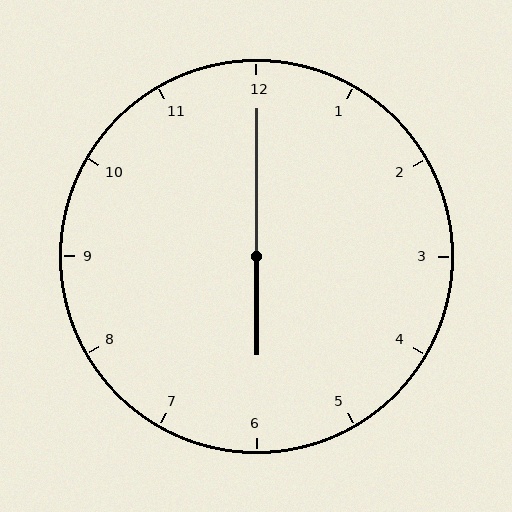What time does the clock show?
6:00.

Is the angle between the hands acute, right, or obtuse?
It is obtuse.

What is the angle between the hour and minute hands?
Approximately 180 degrees.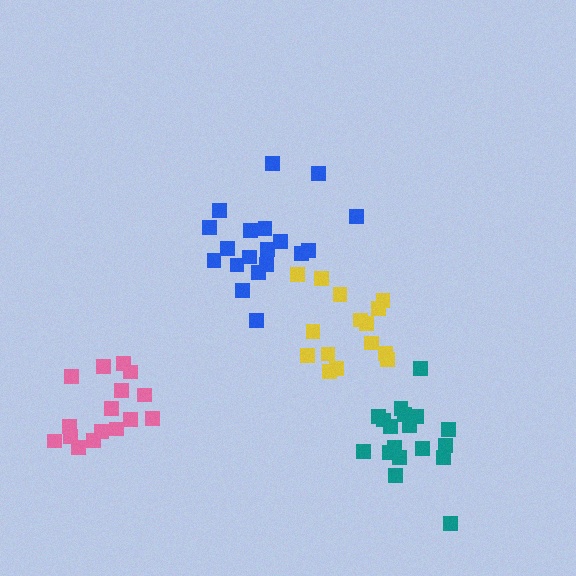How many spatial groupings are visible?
There are 4 spatial groupings.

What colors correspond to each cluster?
The clusters are colored: teal, pink, blue, yellow.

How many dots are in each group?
Group 1: 18 dots, Group 2: 16 dots, Group 3: 19 dots, Group 4: 15 dots (68 total).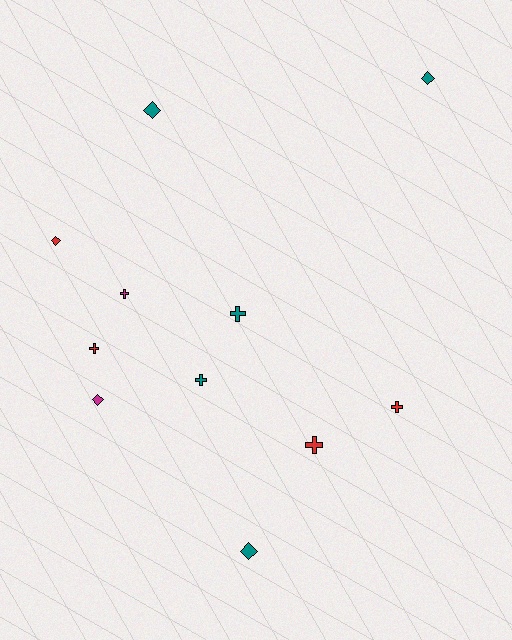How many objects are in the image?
There are 11 objects.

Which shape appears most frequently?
Cross, with 6 objects.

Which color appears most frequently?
Teal, with 5 objects.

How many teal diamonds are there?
There are 3 teal diamonds.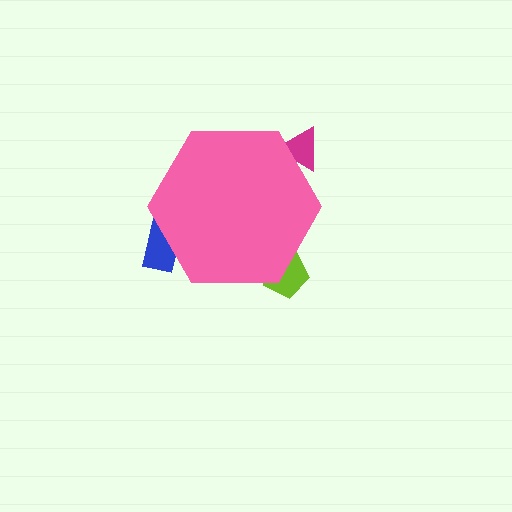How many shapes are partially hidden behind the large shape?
3 shapes are partially hidden.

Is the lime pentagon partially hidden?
Yes, the lime pentagon is partially hidden behind the pink hexagon.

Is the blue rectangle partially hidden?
Yes, the blue rectangle is partially hidden behind the pink hexagon.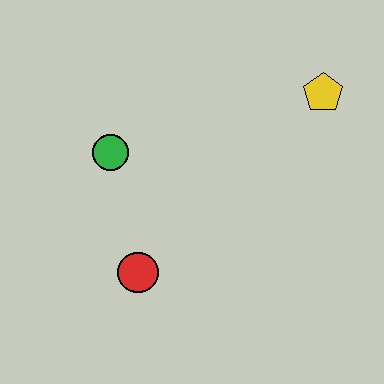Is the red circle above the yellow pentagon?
No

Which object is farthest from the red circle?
The yellow pentagon is farthest from the red circle.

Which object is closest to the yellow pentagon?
The green circle is closest to the yellow pentagon.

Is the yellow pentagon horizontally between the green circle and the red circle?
No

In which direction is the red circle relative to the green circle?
The red circle is below the green circle.